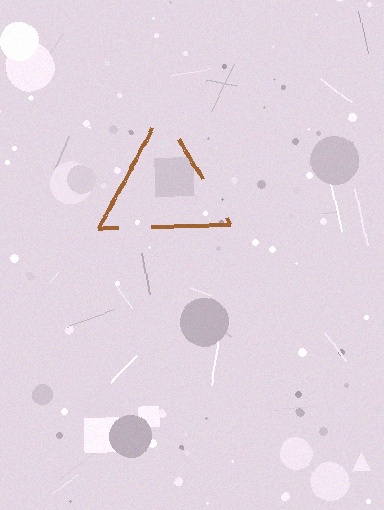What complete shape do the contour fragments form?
The contour fragments form a triangle.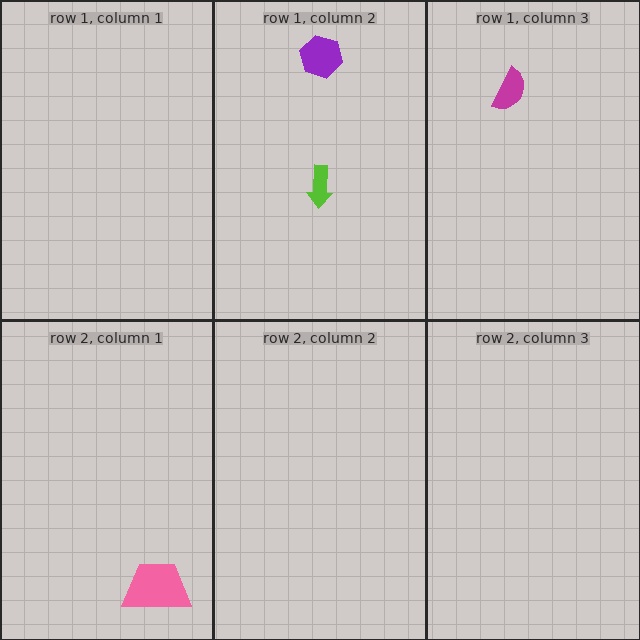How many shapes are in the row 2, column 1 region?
1.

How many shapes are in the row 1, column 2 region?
2.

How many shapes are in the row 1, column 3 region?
1.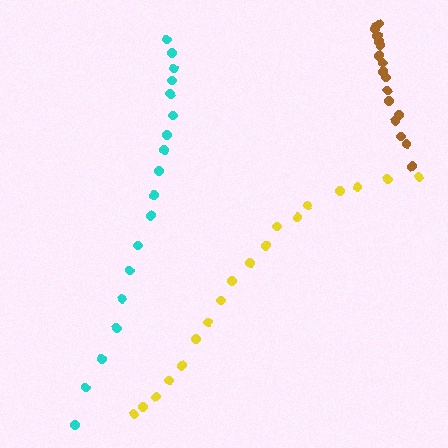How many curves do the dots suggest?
There are 3 distinct paths.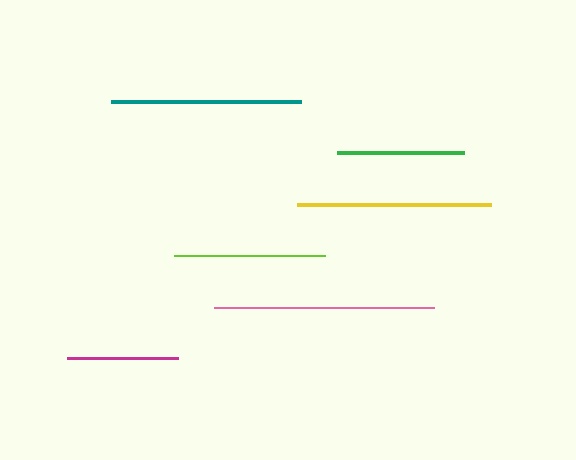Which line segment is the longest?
The pink line is the longest at approximately 220 pixels.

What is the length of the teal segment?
The teal segment is approximately 190 pixels long.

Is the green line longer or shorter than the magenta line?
The green line is longer than the magenta line.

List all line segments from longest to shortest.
From longest to shortest: pink, yellow, teal, lime, green, magenta.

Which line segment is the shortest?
The magenta line is the shortest at approximately 110 pixels.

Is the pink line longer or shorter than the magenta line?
The pink line is longer than the magenta line.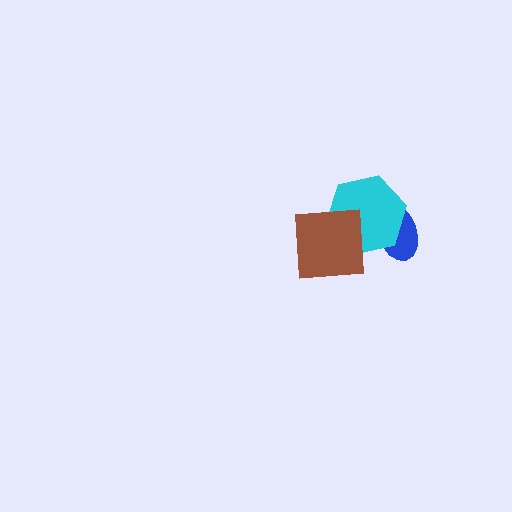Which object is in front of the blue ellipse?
The cyan hexagon is in front of the blue ellipse.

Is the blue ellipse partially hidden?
Yes, it is partially covered by another shape.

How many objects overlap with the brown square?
1 object overlaps with the brown square.